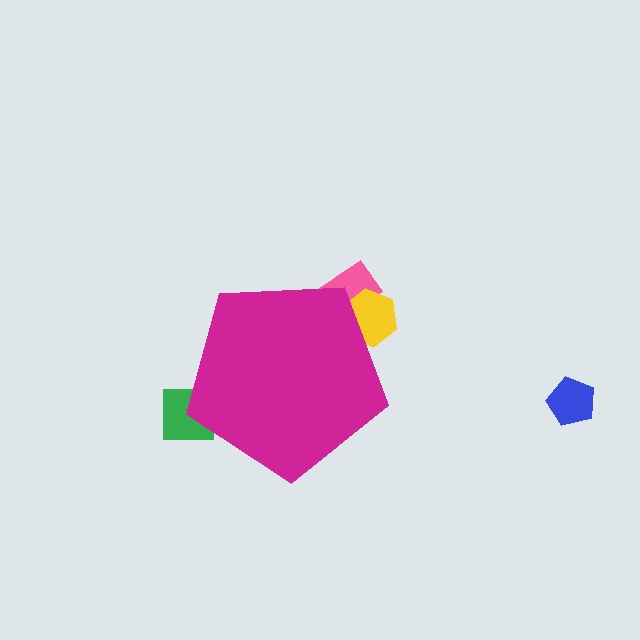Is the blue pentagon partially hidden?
No, the blue pentagon is fully visible.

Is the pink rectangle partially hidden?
Yes, the pink rectangle is partially hidden behind the magenta pentagon.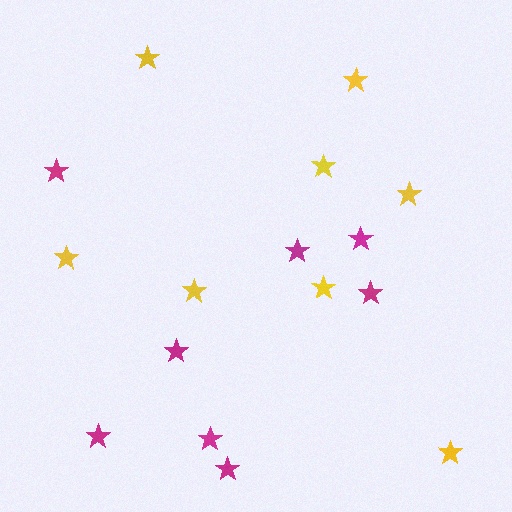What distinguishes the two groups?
There are 2 groups: one group of magenta stars (8) and one group of yellow stars (8).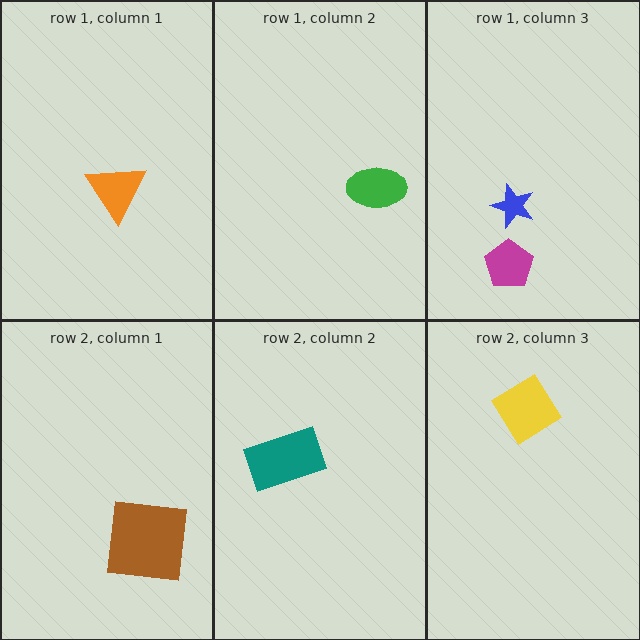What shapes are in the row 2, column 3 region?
The yellow diamond.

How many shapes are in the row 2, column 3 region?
1.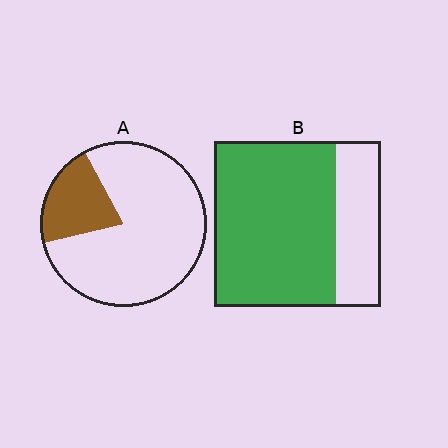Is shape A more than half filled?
No.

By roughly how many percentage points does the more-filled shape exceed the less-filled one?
By roughly 50 percentage points (B over A).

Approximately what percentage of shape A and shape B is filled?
A is approximately 20% and B is approximately 75%.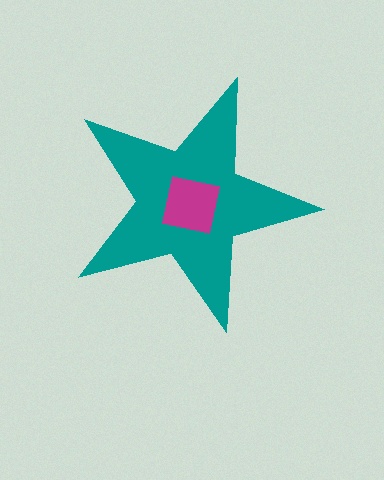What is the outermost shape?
The teal star.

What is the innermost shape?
The magenta square.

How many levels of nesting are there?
2.